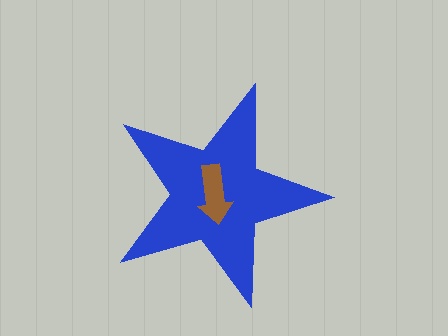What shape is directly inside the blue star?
The brown arrow.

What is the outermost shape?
The blue star.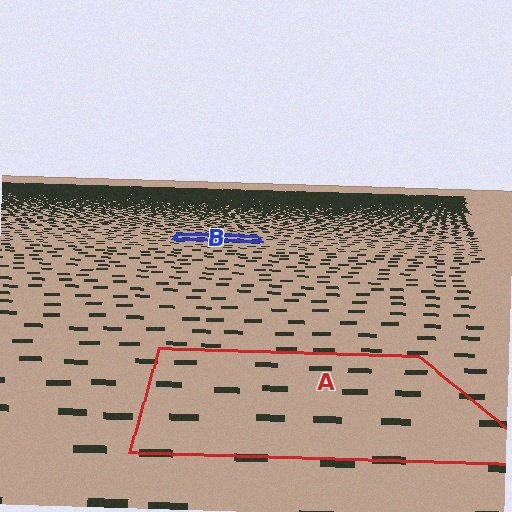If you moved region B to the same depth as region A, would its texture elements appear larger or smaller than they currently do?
They would appear larger. At a closer depth, the same texture elements are projected at a bigger on-screen size.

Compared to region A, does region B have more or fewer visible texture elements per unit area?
Region B has more texture elements per unit area — they are packed more densely because it is farther away.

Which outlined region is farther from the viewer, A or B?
Region B is farther from the viewer — the texture elements inside it appear smaller and more densely packed.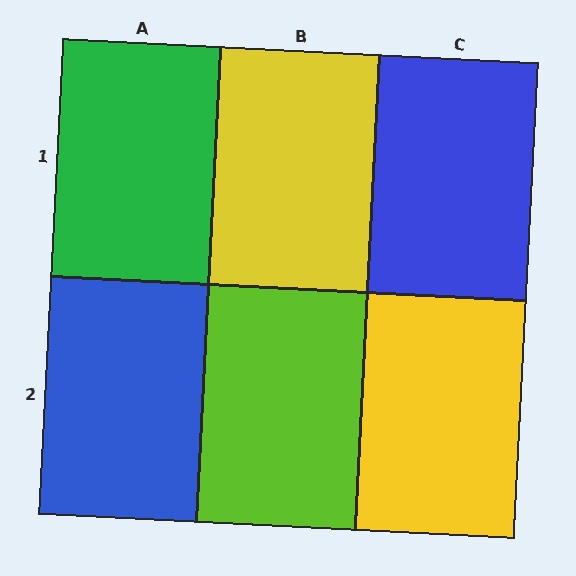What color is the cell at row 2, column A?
Blue.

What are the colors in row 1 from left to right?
Green, yellow, blue.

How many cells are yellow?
2 cells are yellow.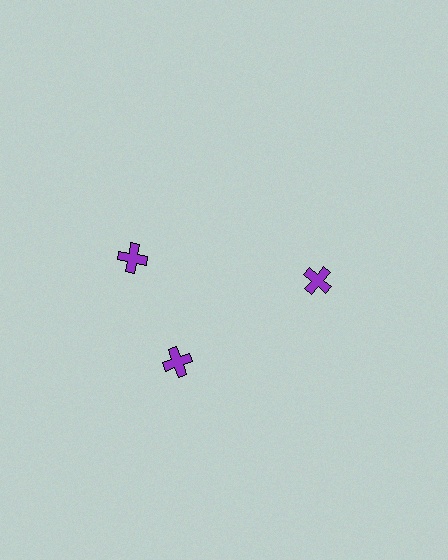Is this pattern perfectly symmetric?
No. The 3 purple crosses are arranged in a ring, but one element near the 11 o'clock position is rotated out of alignment along the ring, breaking the 3-fold rotational symmetry.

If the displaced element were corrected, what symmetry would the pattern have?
It would have 3-fold rotational symmetry — the pattern would map onto itself every 120 degrees.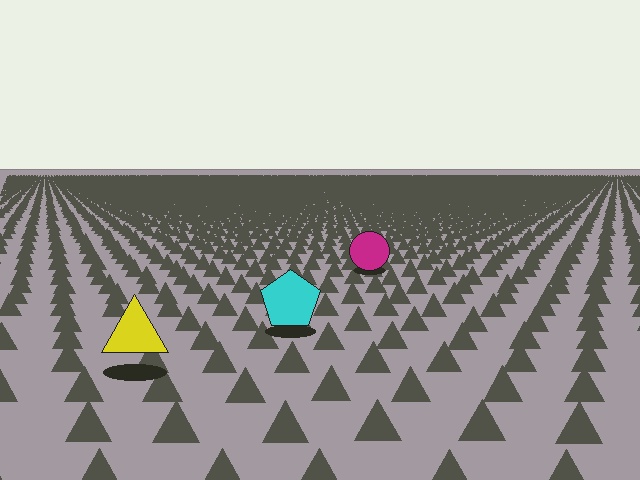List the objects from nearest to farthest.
From nearest to farthest: the yellow triangle, the cyan pentagon, the magenta circle.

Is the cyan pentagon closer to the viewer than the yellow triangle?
No. The yellow triangle is closer — you can tell from the texture gradient: the ground texture is coarser near it.